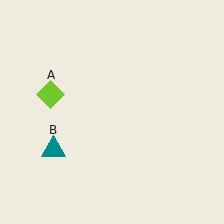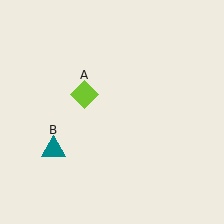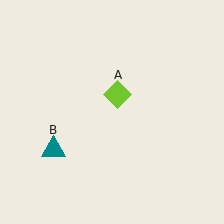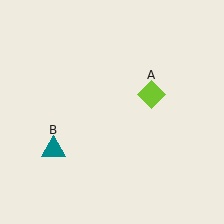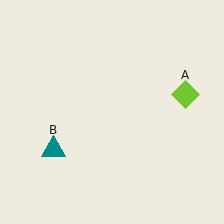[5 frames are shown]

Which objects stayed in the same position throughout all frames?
Teal triangle (object B) remained stationary.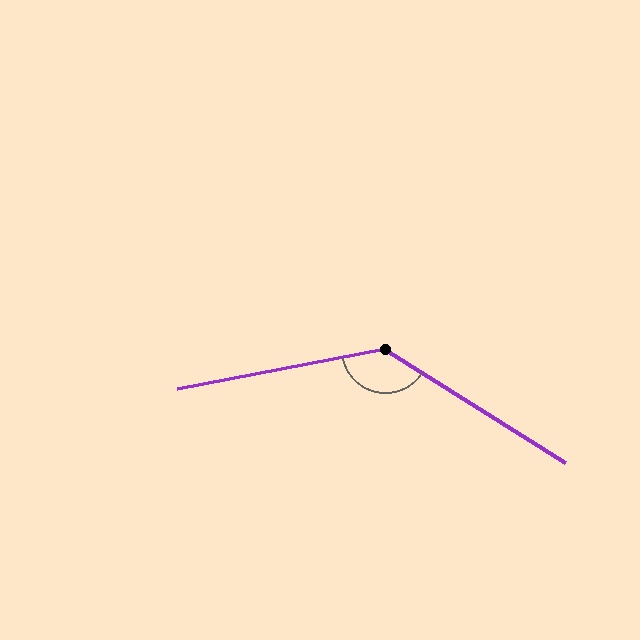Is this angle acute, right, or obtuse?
It is obtuse.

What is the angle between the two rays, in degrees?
Approximately 137 degrees.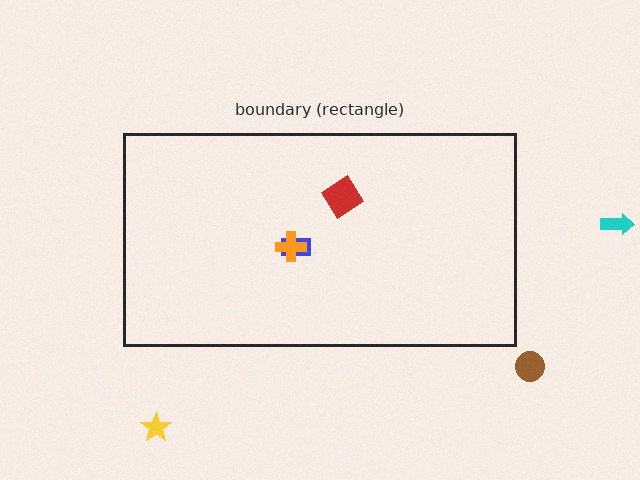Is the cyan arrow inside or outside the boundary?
Outside.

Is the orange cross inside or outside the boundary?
Inside.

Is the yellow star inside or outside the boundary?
Outside.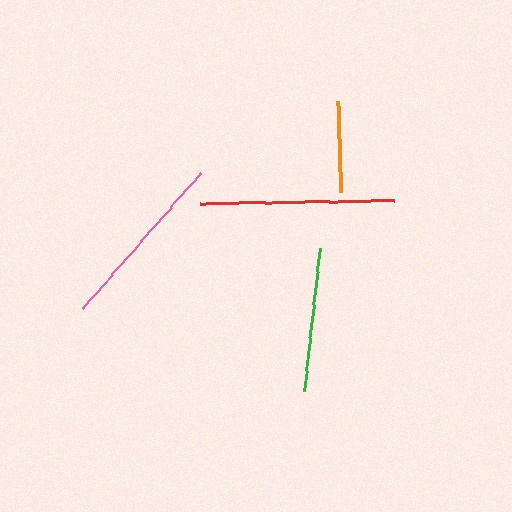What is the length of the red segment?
The red segment is approximately 194 pixels long.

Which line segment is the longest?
The red line is the longest at approximately 194 pixels.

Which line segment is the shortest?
The orange line is the shortest at approximately 91 pixels.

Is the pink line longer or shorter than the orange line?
The pink line is longer than the orange line.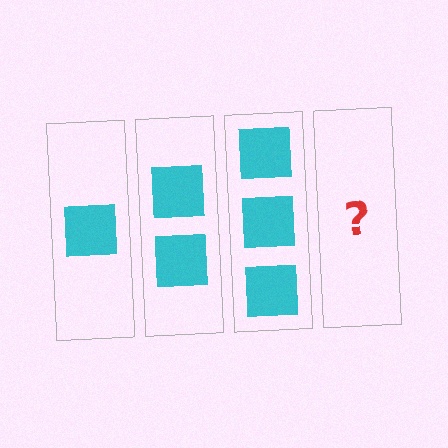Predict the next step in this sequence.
The next step is 4 squares.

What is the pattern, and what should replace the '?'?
The pattern is that each step adds one more square. The '?' should be 4 squares.